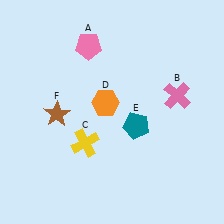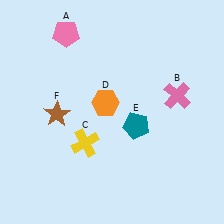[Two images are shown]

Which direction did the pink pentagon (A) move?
The pink pentagon (A) moved left.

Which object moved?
The pink pentagon (A) moved left.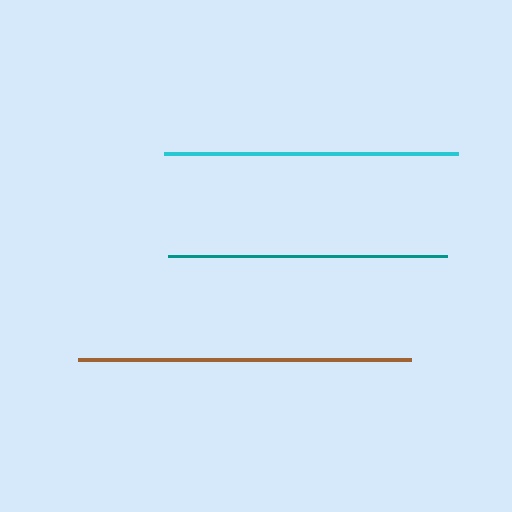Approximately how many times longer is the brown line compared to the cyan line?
The brown line is approximately 1.1 times the length of the cyan line.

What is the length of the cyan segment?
The cyan segment is approximately 294 pixels long.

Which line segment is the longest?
The brown line is the longest at approximately 333 pixels.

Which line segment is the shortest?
The teal line is the shortest at approximately 279 pixels.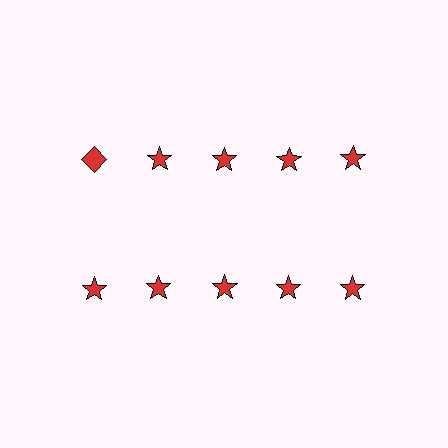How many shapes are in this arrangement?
There are 10 shapes arranged in a grid pattern.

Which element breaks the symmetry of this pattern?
The red diamond in the top row, leftmost column breaks the symmetry. All other shapes are red stars.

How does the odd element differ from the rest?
It has a different shape: diamond instead of star.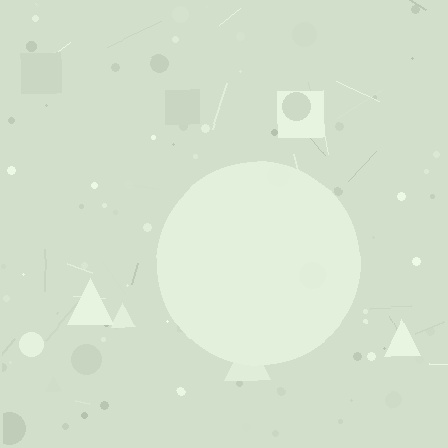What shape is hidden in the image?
A circle is hidden in the image.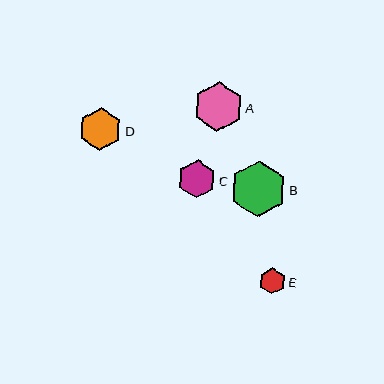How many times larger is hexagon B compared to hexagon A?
Hexagon B is approximately 1.1 times the size of hexagon A.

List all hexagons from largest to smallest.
From largest to smallest: B, A, D, C, E.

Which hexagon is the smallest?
Hexagon E is the smallest with a size of approximately 26 pixels.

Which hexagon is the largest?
Hexagon B is the largest with a size of approximately 56 pixels.